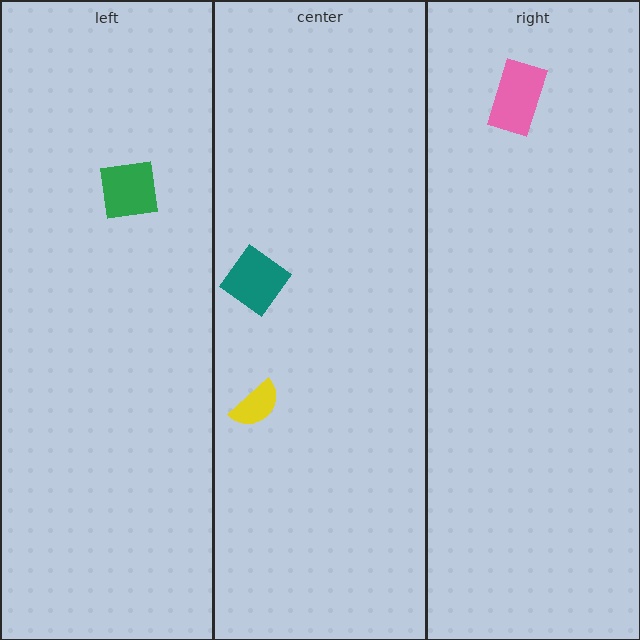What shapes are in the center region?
The yellow semicircle, the teal diamond.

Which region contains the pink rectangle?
The right region.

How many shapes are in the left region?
1.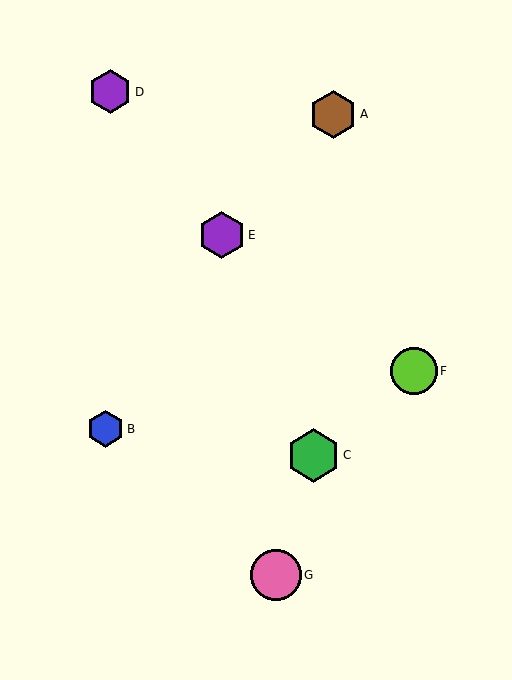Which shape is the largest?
The green hexagon (labeled C) is the largest.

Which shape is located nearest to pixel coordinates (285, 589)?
The pink circle (labeled G) at (276, 575) is nearest to that location.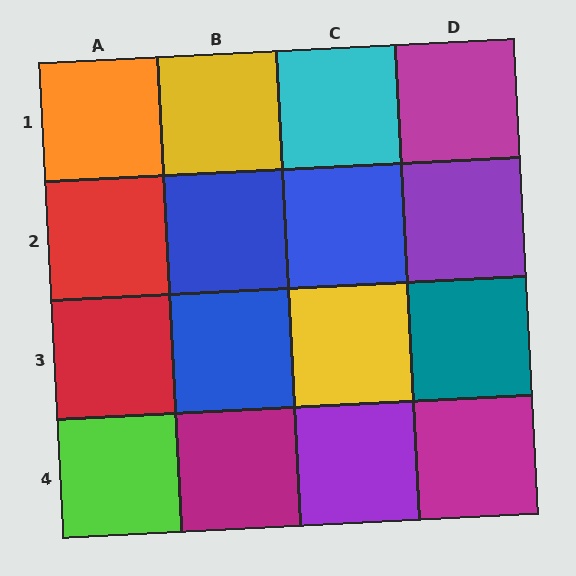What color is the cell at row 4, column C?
Purple.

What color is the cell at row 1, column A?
Orange.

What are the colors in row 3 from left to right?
Red, blue, yellow, teal.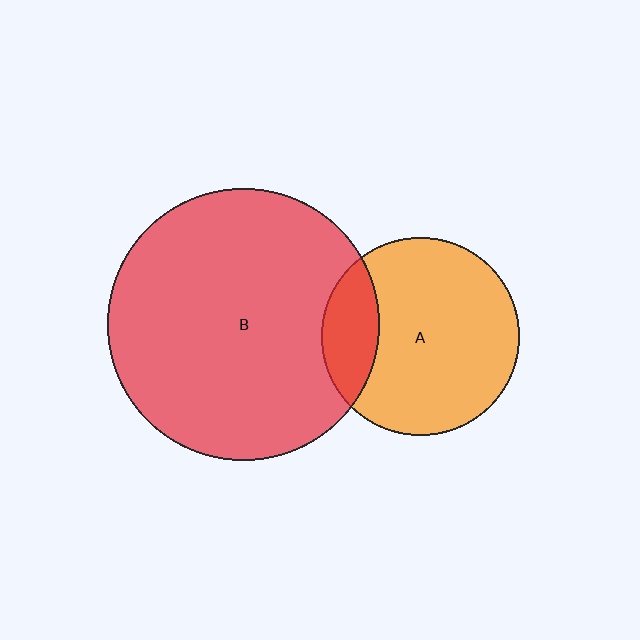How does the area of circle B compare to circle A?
Approximately 1.9 times.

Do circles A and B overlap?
Yes.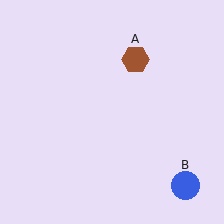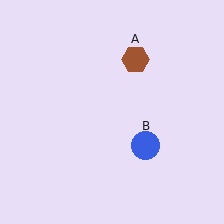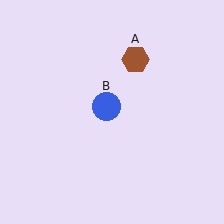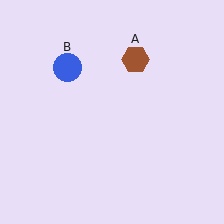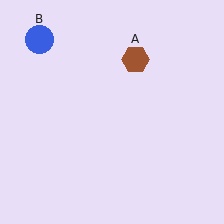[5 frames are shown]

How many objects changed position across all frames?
1 object changed position: blue circle (object B).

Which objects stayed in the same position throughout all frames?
Brown hexagon (object A) remained stationary.